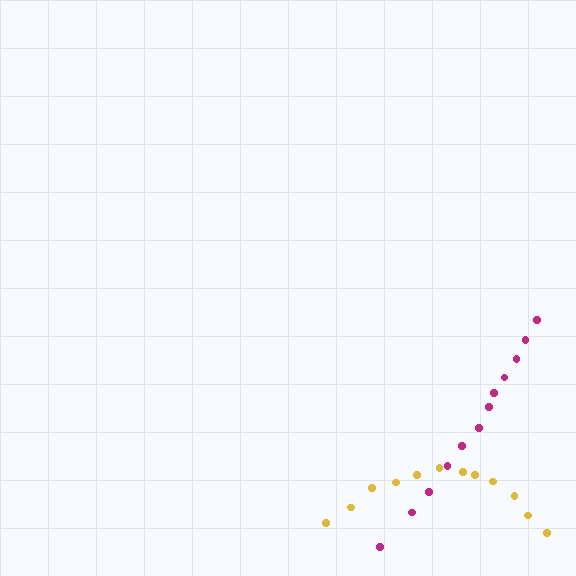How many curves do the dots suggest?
There are 2 distinct paths.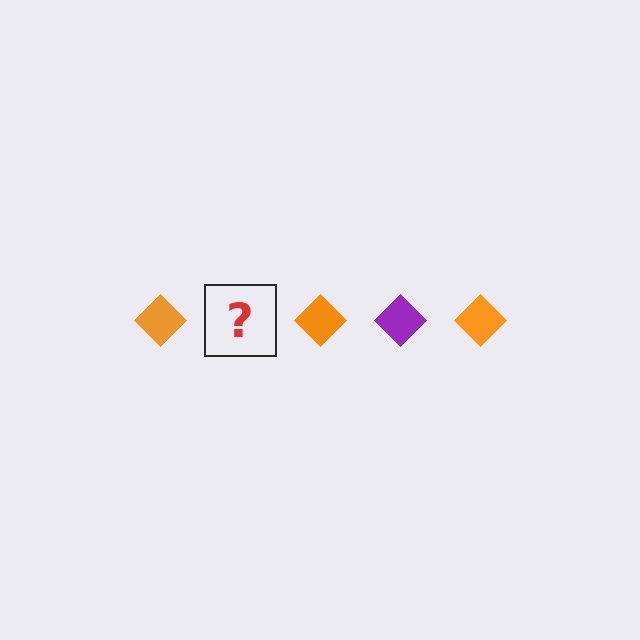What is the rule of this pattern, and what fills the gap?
The rule is that the pattern cycles through orange, purple diamonds. The gap should be filled with a purple diamond.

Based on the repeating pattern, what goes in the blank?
The blank should be a purple diamond.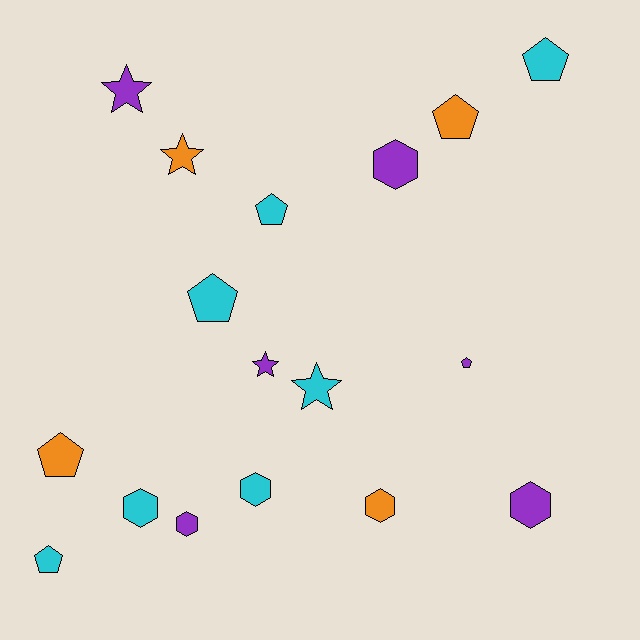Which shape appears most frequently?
Pentagon, with 7 objects.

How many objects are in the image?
There are 17 objects.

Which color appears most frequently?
Cyan, with 7 objects.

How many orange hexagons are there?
There is 1 orange hexagon.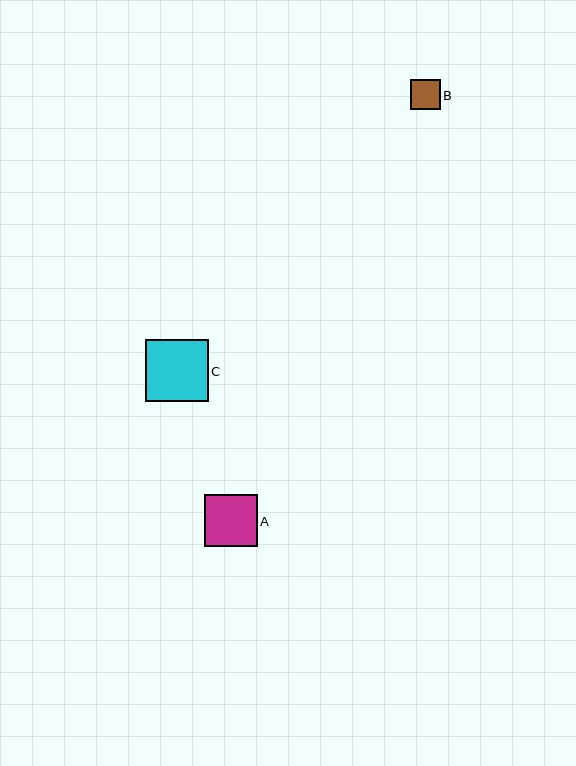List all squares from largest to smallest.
From largest to smallest: C, A, B.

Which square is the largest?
Square C is the largest with a size of approximately 62 pixels.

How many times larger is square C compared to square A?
Square C is approximately 1.2 times the size of square A.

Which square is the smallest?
Square B is the smallest with a size of approximately 30 pixels.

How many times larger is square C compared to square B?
Square C is approximately 2.1 times the size of square B.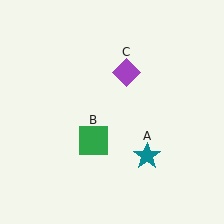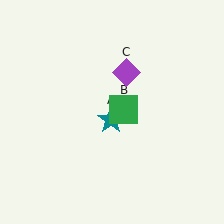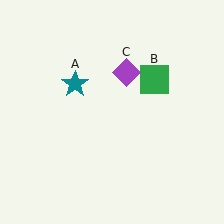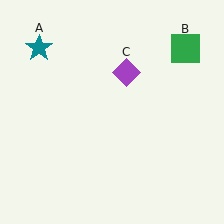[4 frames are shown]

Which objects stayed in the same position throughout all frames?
Purple diamond (object C) remained stationary.